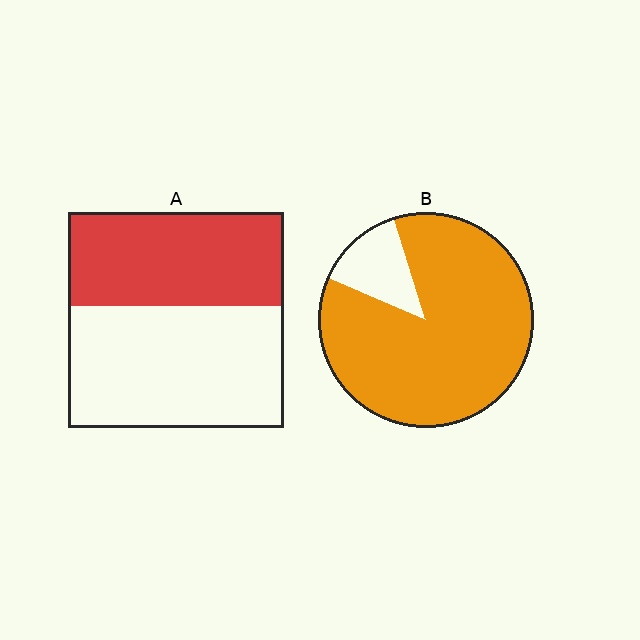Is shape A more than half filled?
No.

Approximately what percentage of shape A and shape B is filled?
A is approximately 45% and B is approximately 85%.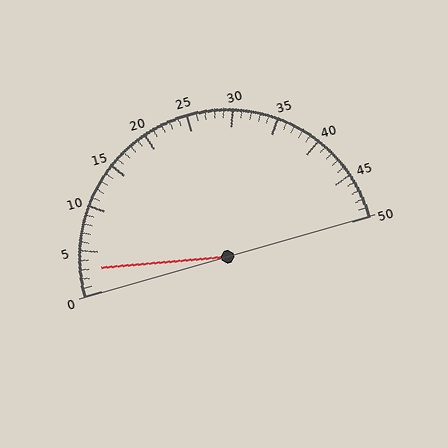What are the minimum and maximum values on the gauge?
The gauge ranges from 0 to 50.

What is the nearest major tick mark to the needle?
The nearest major tick mark is 5.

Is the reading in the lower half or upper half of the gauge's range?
The reading is in the lower half of the range (0 to 50).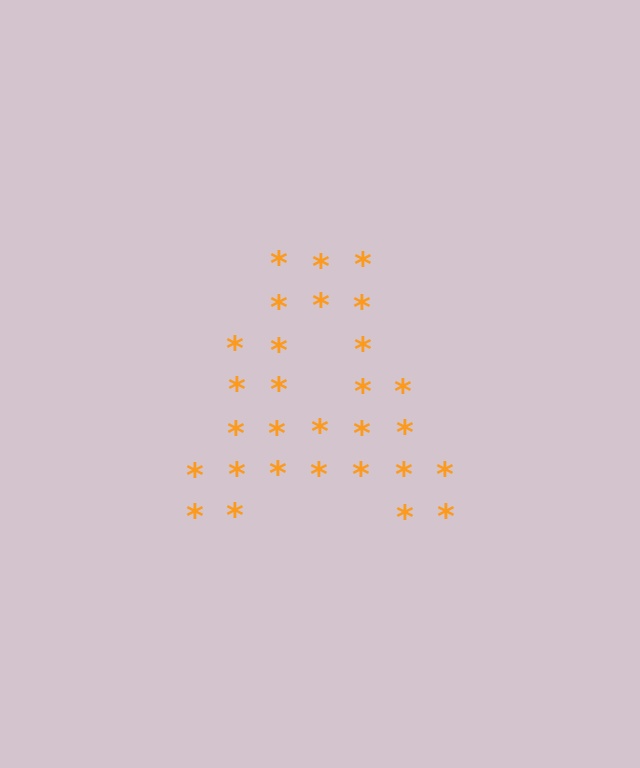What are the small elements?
The small elements are asterisks.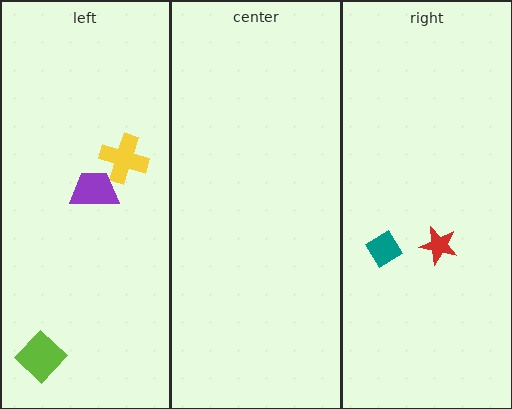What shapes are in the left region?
The lime diamond, the yellow cross, the purple trapezoid.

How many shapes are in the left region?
3.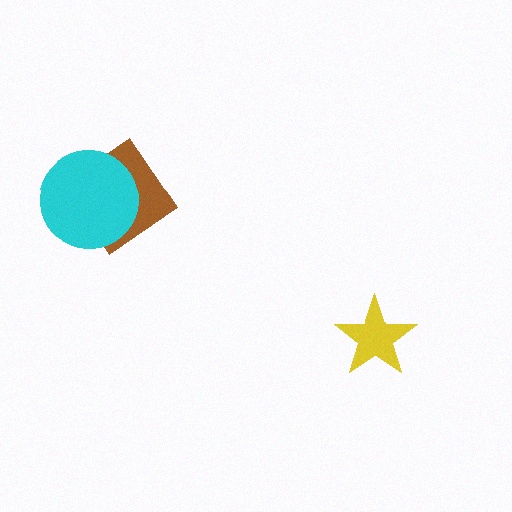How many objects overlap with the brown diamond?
1 object overlaps with the brown diamond.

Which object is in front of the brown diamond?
The cyan circle is in front of the brown diamond.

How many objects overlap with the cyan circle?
1 object overlaps with the cyan circle.